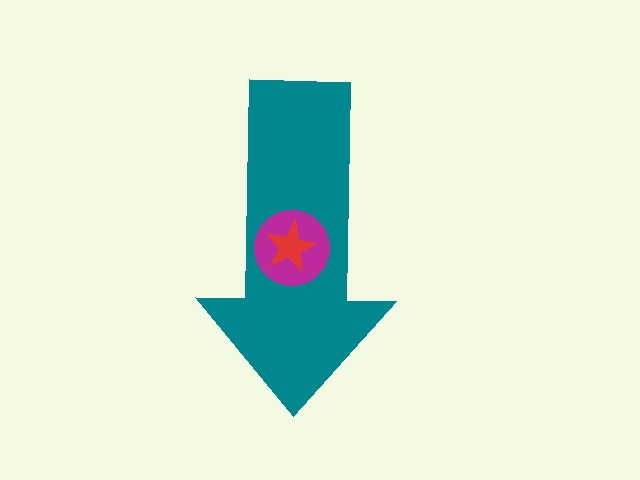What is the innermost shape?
The red star.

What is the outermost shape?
The teal arrow.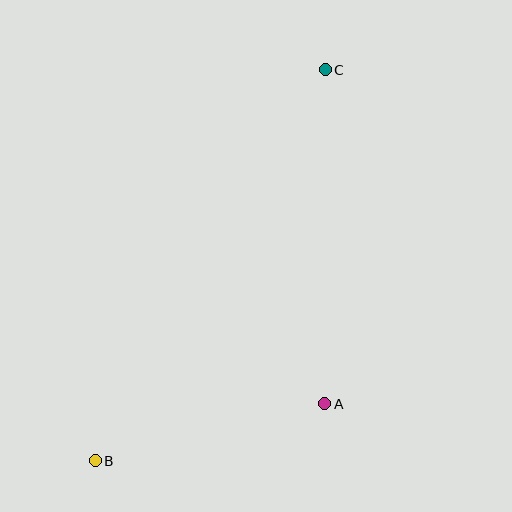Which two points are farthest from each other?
Points B and C are farthest from each other.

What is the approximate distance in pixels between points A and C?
The distance between A and C is approximately 334 pixels.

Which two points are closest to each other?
Points A and B are closest to each other.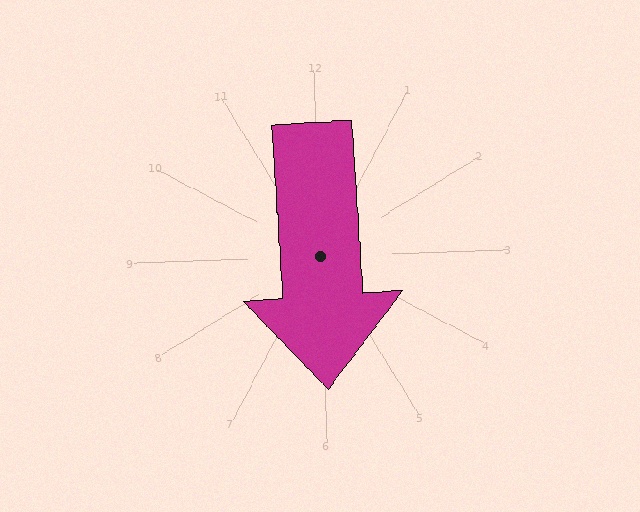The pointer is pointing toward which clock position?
Roughly 6 o'clock.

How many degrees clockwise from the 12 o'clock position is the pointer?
Approximately 178 degrees.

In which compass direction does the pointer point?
South.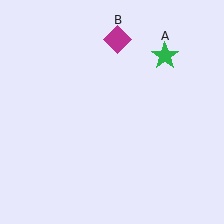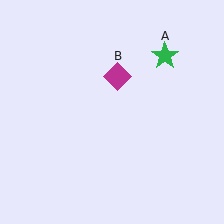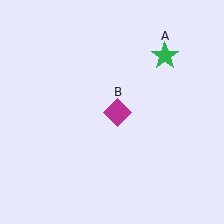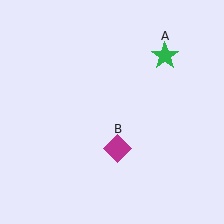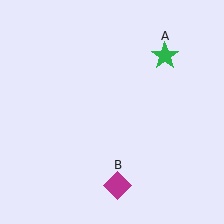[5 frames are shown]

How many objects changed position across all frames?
1 object changed position: magenta diamond (object B).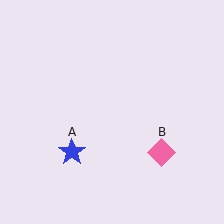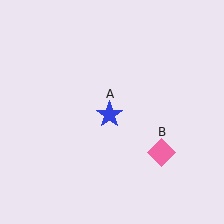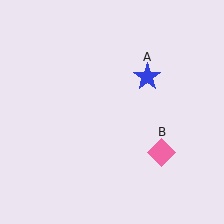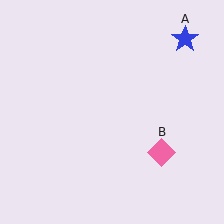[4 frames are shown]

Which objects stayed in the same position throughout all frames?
Pink diamond (object B) remained stationary.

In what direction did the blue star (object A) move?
The blue star (object A) moved up and to the right.